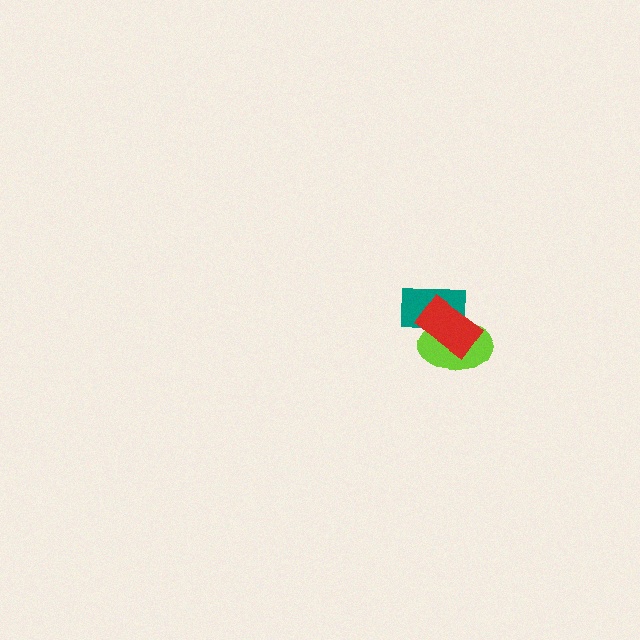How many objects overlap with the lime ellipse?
2 objects overlap with the lime ellipse.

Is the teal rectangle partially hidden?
Yes, it is partially covered by another shape.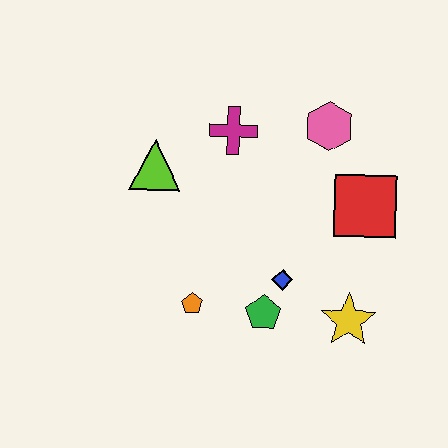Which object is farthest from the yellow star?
The lime triangle is farthest from the yellow star.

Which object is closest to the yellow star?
The blue diamond is closest to the yellow star.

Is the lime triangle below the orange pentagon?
No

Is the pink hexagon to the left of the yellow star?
Yes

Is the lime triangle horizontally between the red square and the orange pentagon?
No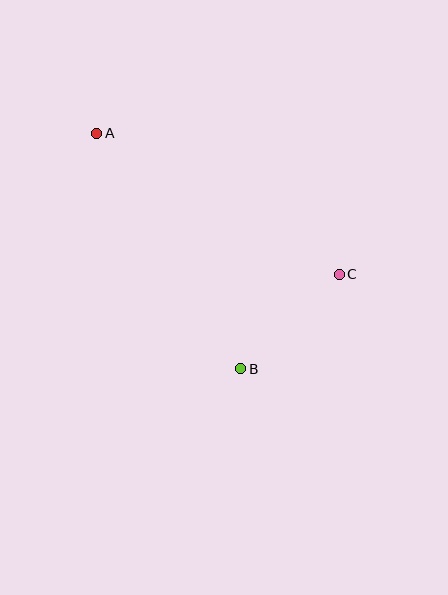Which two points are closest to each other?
Points B and C are closest to each other.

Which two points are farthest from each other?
Points A and C are farthest from each other.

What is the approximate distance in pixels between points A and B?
The distance between A and B is approximately 276 pixels.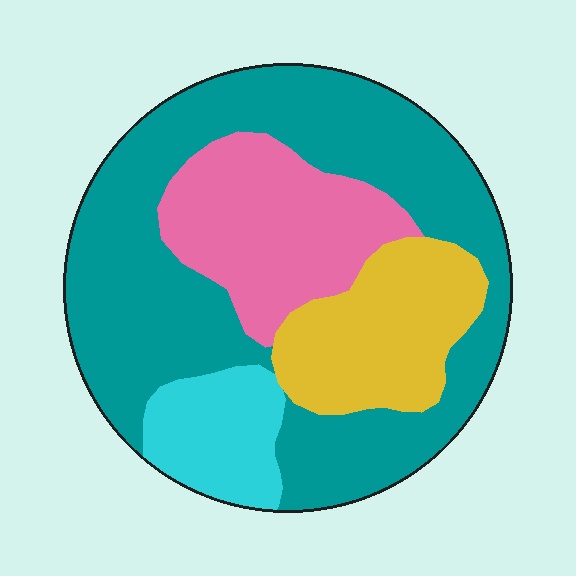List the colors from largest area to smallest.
From largest to smallest: teal, pink, yellow, cyan.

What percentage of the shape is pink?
Pink covers about 20% of the shape.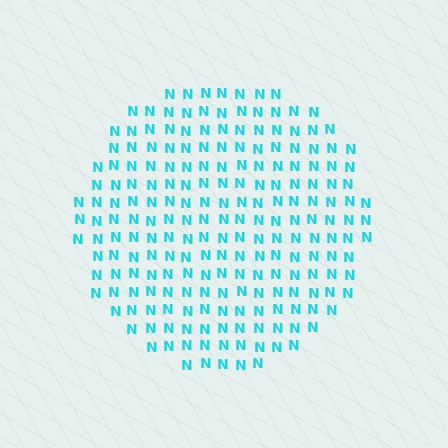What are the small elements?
The small elements are letter N's.